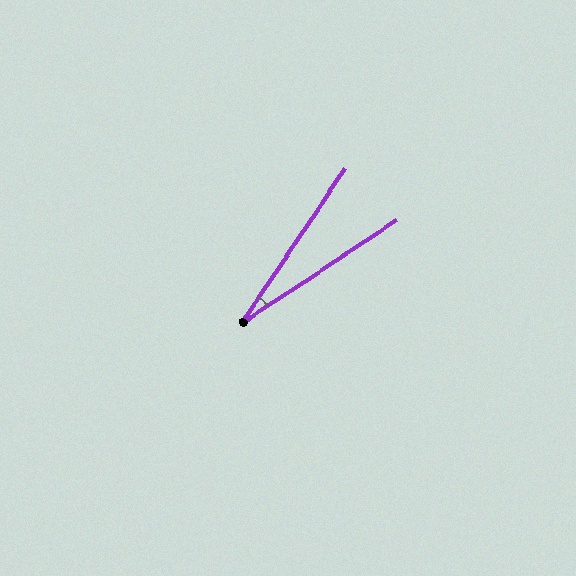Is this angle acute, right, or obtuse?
It is acute.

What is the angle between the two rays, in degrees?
Approximately 22 degrees.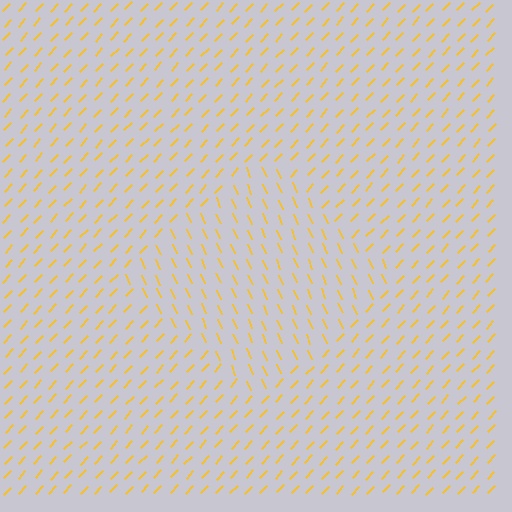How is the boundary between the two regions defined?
The boundary is defined purely by a change in line orientation (approximately 67 degrees difference). All lines are the same color and thickness.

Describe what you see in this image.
The image is filled with small yellow line segments. A diamond region in the image has lines oriented differently from the surrounding lines, creating a visible texture boundary.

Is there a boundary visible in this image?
Yes, there is a texture boundary formed by a change in line orientation.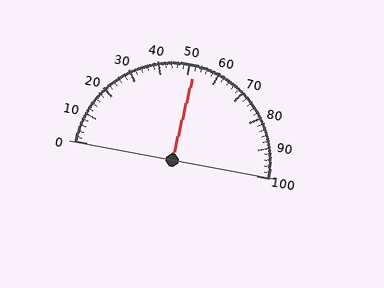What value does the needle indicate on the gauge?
The needle indicates approximately 52.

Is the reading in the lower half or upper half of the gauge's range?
The reading is in the upper half of the range (0 to 100).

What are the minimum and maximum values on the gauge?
The gauge ranges from 0 to 100.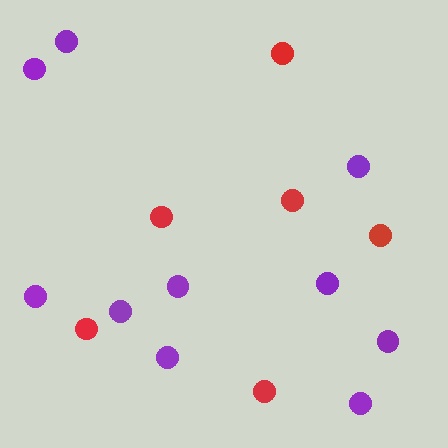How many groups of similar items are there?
There are 2 groups: one group of red circles (6) and one group of purple circles (10).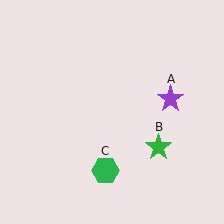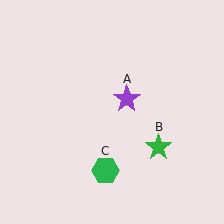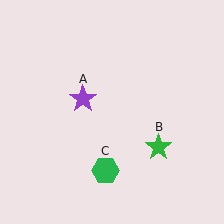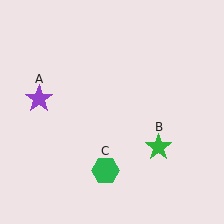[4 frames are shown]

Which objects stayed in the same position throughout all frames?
Green star (object B) and green hexagon (object C) remained stationary.